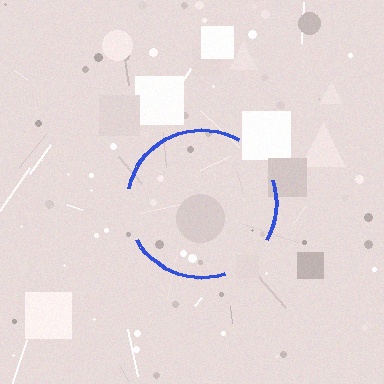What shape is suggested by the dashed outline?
The dashed outline suggests a circle.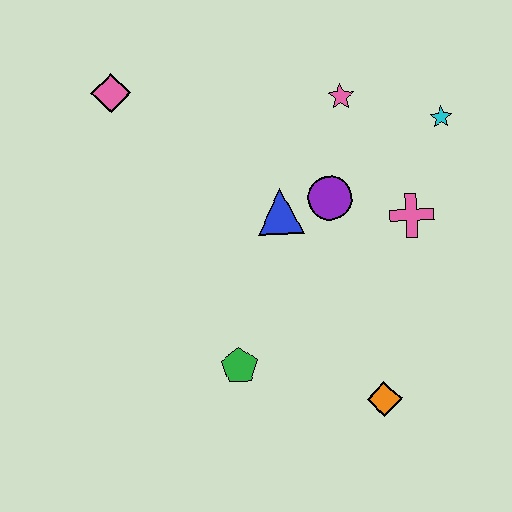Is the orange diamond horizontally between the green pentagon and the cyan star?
Yes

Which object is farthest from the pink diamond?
The orange diamond is farthest from the pink diamond.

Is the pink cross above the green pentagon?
Yes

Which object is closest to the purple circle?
The blue triangle is closest to the purple circle.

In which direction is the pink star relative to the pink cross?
The pink star is above the pink cross.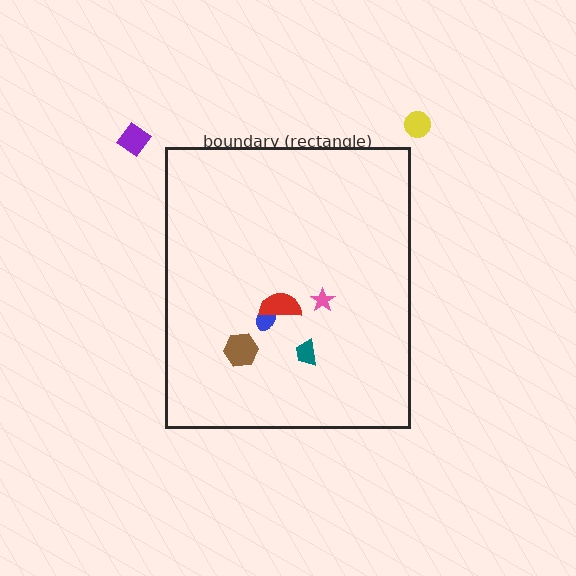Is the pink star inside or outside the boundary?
Inside.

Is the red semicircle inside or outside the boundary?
Inside.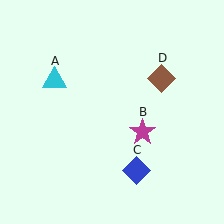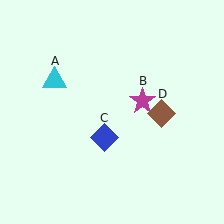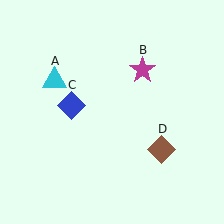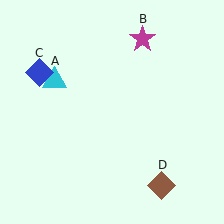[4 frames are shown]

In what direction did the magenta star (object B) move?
The magenta star (object B) moved up.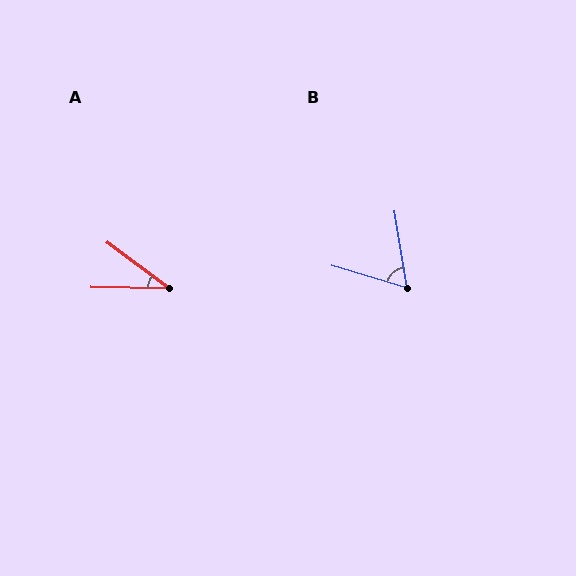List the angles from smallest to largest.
A (36°), B (65°).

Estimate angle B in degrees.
Approximately 65 degrees.